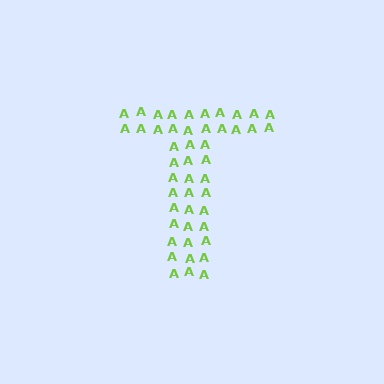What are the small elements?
The small elements are letter A's.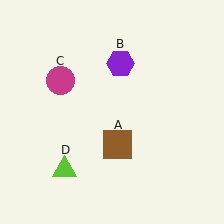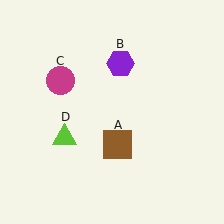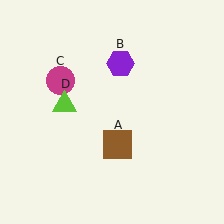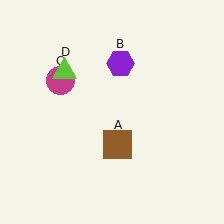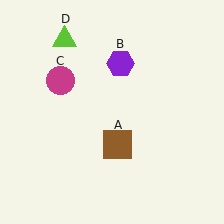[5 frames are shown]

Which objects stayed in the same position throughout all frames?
Brown square (object A) and purple hexagon (object B) and magenta circle (object C) remained stationary.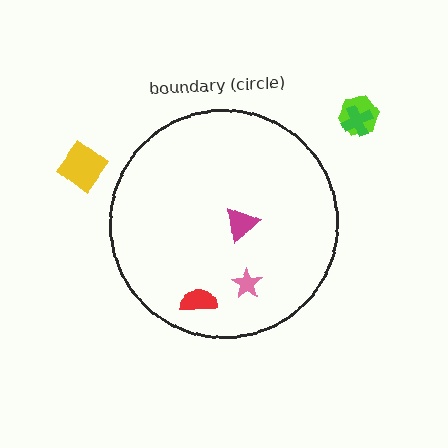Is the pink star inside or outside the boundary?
Inside.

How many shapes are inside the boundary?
3 inside, 3 outside.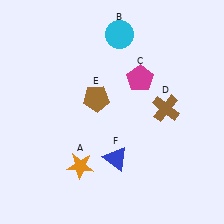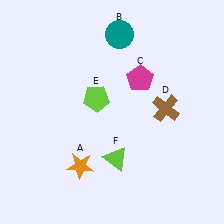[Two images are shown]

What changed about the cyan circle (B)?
In Image 1, B is cyan. In Image 2, it changed to teal.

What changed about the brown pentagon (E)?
In Image 1, E is brown. In Image 2, it changed to lime.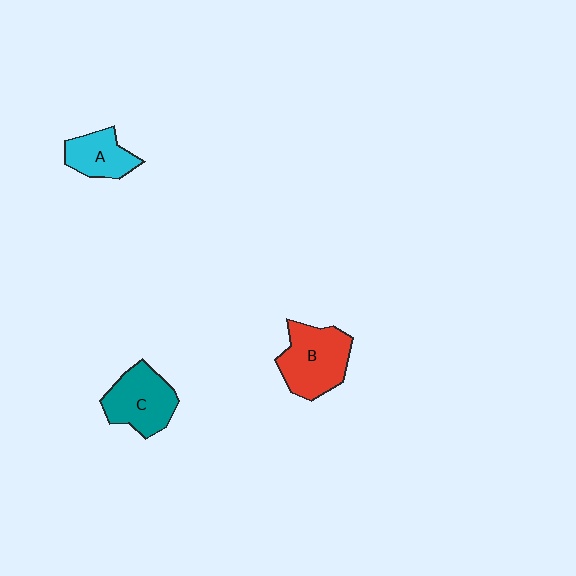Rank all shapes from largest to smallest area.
From largest to smallest: B (red), C (teal), A (cyan).